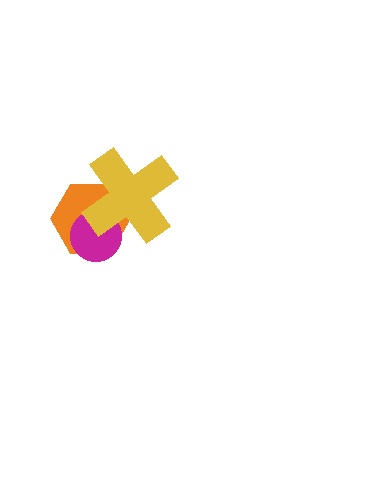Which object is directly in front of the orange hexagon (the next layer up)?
The magenta circle is directly in front of the orange hexagon.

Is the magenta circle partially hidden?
Yes, it is partially covered by another shape.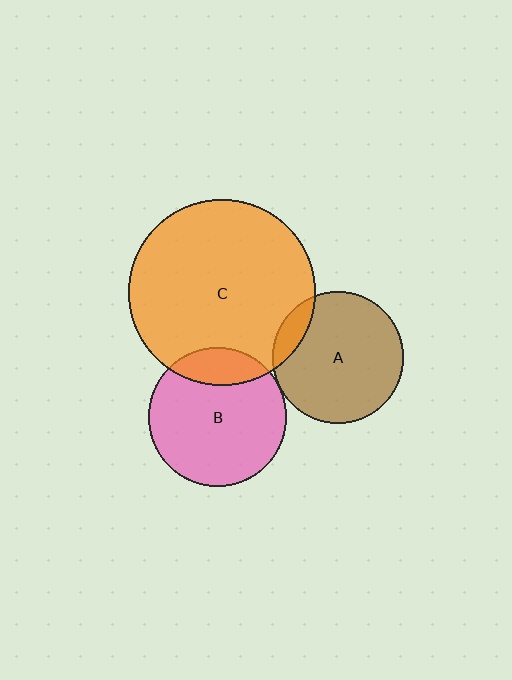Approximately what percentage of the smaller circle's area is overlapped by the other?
Approximately 20%.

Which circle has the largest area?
Circle C (orange).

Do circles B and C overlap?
Yes.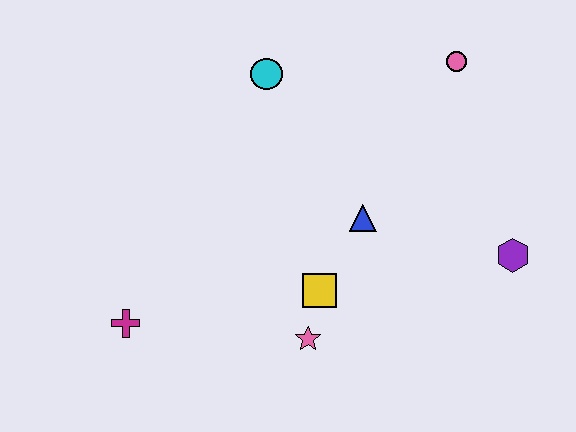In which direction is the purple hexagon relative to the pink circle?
The purple hexagon is below the pink circle.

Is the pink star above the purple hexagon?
No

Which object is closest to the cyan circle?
The blue triangle is closest to the cyan circle.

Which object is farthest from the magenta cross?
The pink circle is farthest from the magenta cross.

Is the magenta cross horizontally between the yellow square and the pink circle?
No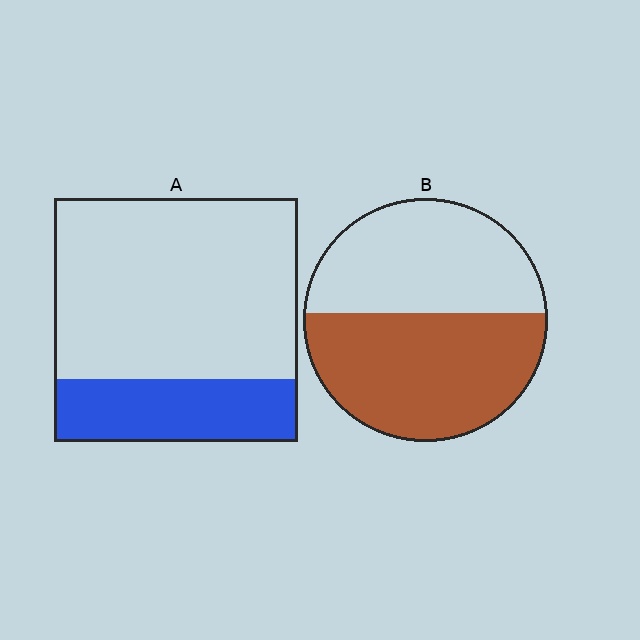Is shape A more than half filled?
No.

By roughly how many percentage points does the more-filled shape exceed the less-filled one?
By roughly 30 percentage points (B over A).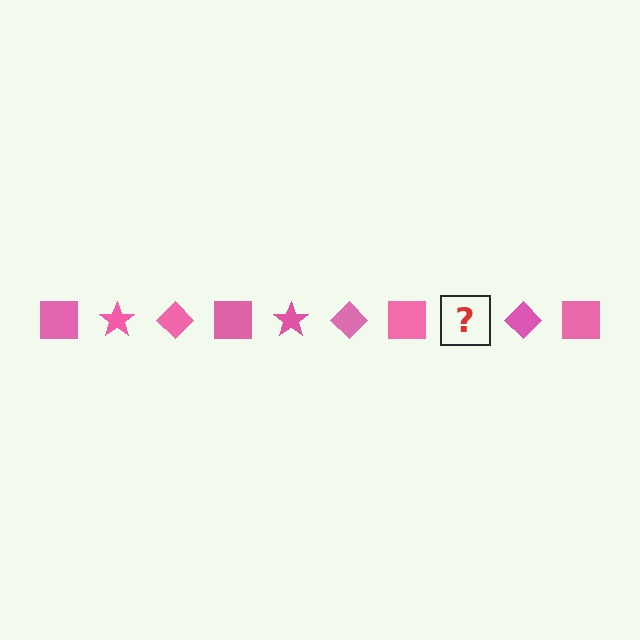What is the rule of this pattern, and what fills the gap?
The rule is that the pattern cycles through square, star, diamond shapes in pink. The gap should be filled with a pink star.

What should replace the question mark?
The question mark should be replaced with a pink star.